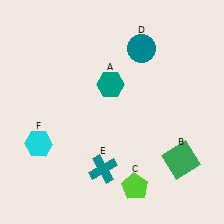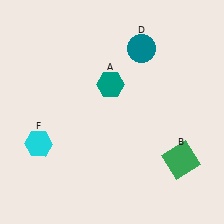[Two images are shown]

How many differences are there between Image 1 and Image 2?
There are 2 differences between the two images.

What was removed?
The lime pentagon (C), the teal cross (E) were removed in Image 2.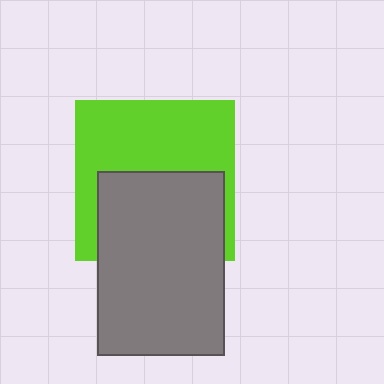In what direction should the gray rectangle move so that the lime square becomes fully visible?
The gray rectangle should move down. That is the shortest direction to clear the overlap and leave the lime square fully visible.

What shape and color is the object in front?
The object in front is a gray rectangle.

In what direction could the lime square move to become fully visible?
The lime square could move up. That would shift it out from behind the gray rectangle entirely.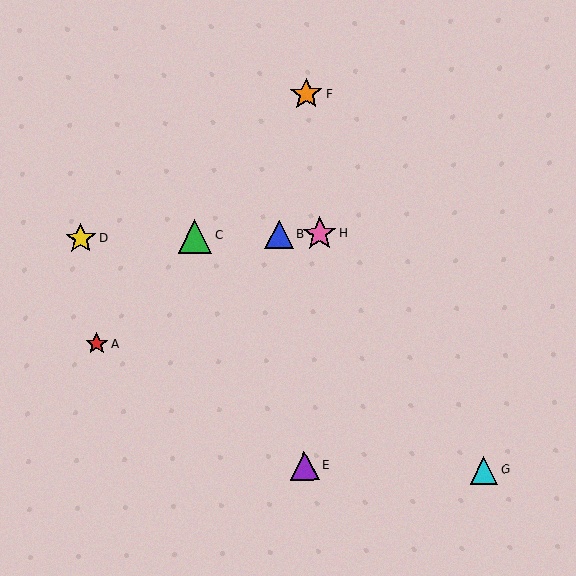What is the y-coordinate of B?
Object B is at y≈235.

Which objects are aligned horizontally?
Objects B, C, D, H are aligned horizontally.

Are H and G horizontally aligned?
No, H is at y≈234 and G is at y≈470.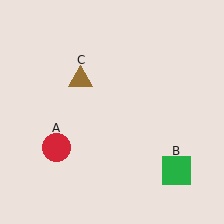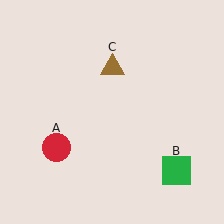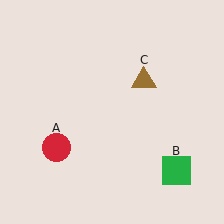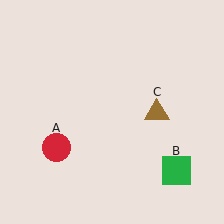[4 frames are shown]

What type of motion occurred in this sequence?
The brown triangle (object C) rotated clockwise around the center of the scene.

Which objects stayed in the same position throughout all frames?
Red circle (object A) and green square (object B) remained stationary.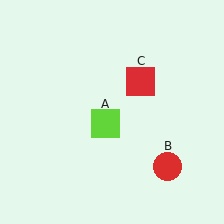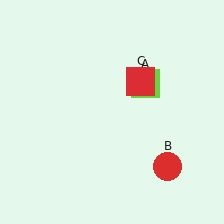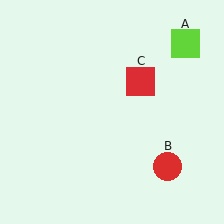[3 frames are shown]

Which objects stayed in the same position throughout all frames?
Red circle (object B) and red square (object C) remained stationary.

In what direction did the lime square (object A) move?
The lime square (object A) moved up and to the right.